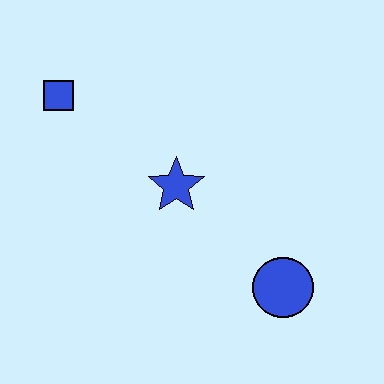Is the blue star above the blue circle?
Yes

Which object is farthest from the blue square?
The blue circle is farthest from the blue square.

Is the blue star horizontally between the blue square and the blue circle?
Yes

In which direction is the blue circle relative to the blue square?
The blue circle is to the right of the blue square.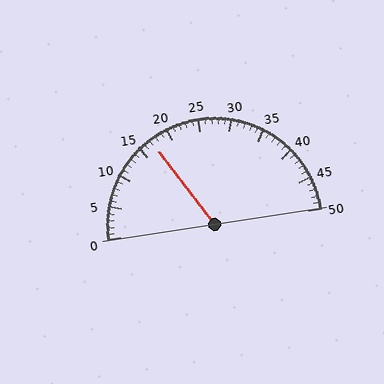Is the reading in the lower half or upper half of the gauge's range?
The reading is in the lower half of the range (0 to 50).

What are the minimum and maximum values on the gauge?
The gauge ranges from 0 to 50.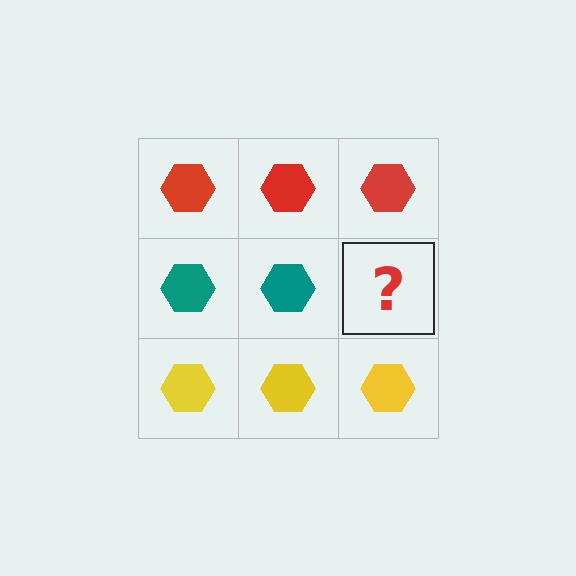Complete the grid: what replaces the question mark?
The question mark should be replaced with a teal hexagon.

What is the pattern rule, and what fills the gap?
The rule is that each row has a consistent color. The gap should be filled with a teal hexagon.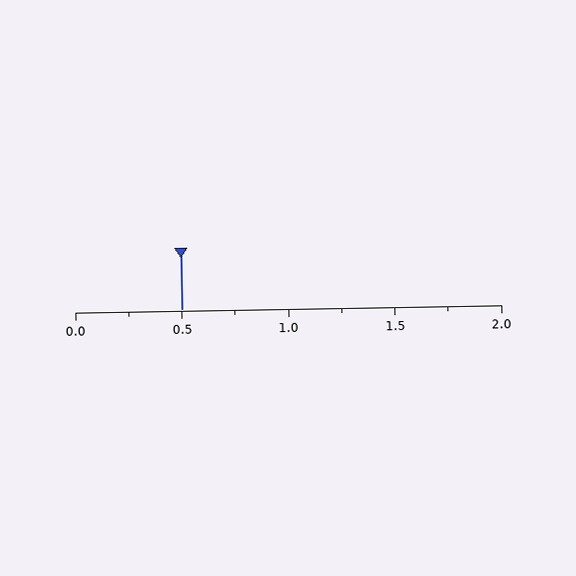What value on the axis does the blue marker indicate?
The marker indicates approximately 0.5.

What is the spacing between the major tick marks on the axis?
The major ticks are spaced 0.5 apart.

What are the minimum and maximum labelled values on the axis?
The axis runs from 0.0 to 2.0.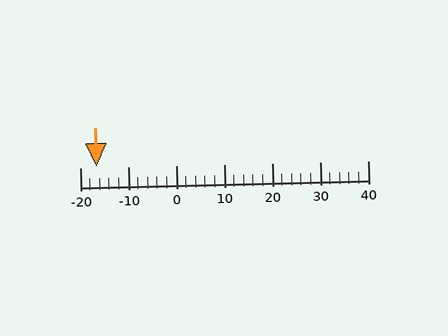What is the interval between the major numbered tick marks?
The major tick marks are spaced 10 units apart.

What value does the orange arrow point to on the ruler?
The orange arrow points to approximately -17.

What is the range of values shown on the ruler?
The ruler shows values from -20 to 40.